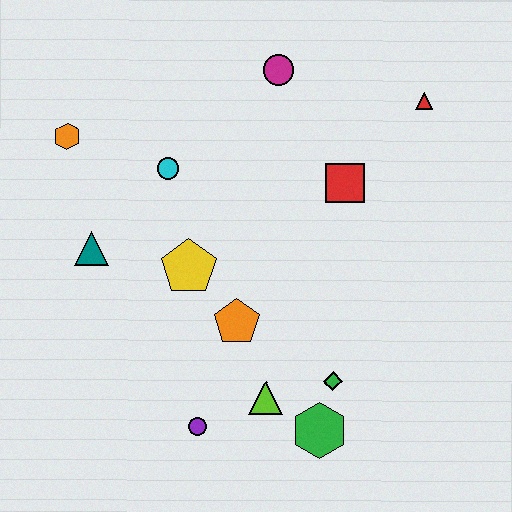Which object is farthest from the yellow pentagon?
The red triangle is farthest from the yellow pentagon.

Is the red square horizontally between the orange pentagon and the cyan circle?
No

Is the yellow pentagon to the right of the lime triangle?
No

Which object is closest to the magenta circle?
The red square is closest to the magenta circle.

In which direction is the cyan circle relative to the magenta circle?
The cyan circle is to the left of the magenta circle.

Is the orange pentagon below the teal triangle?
Yes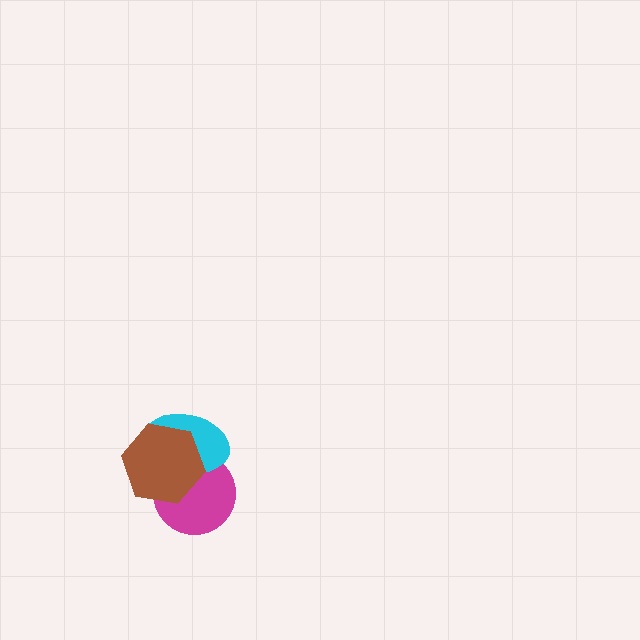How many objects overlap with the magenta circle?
2 objects overlap with the magenta circle.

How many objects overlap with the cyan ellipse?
2 objects overlap with the cyan ellipse.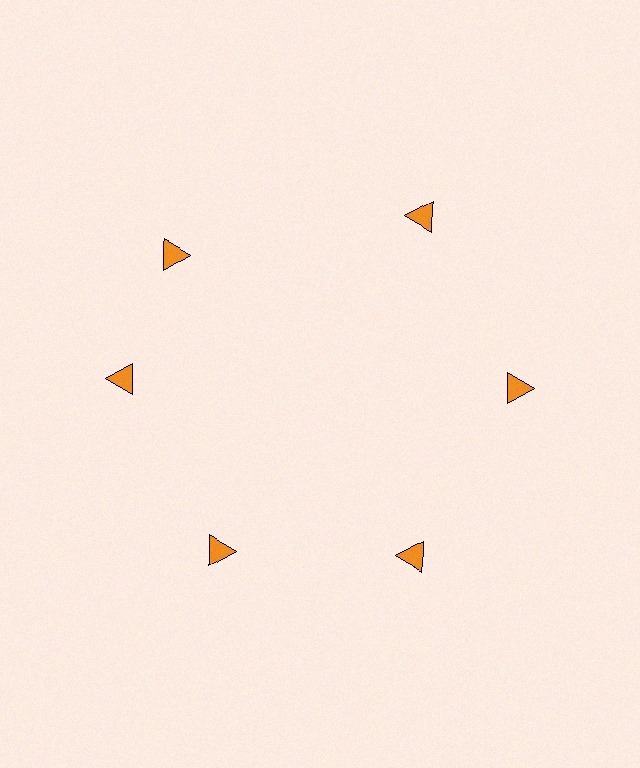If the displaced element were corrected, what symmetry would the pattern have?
It would have 6-fold rotational symmetry — the pattern would map onto itself every 60 degrees.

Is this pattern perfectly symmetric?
No. The 6 orange triangles are arranged in a ring, but one element near the 11 o'clock position is rotated out of alignment along the ring, breaking the 6-fold rotational symmetry.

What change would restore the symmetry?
The symmetry would be restored by rotating it back into even spacing with its neighbors so that all 6 triangles sit at equal angles and equal distance from the center.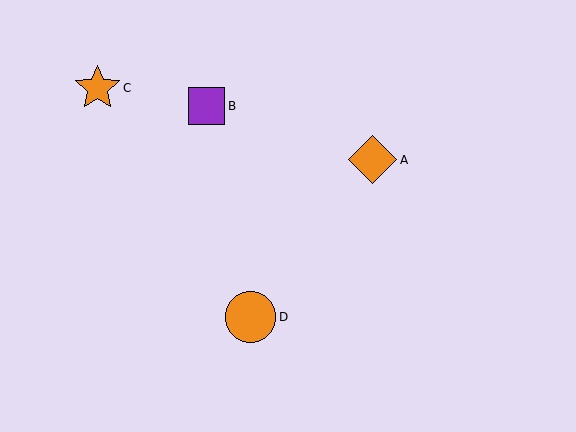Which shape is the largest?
The orange circle (labeled D) is the largest.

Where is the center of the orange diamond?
The center of the orange diamond is at (373, 160).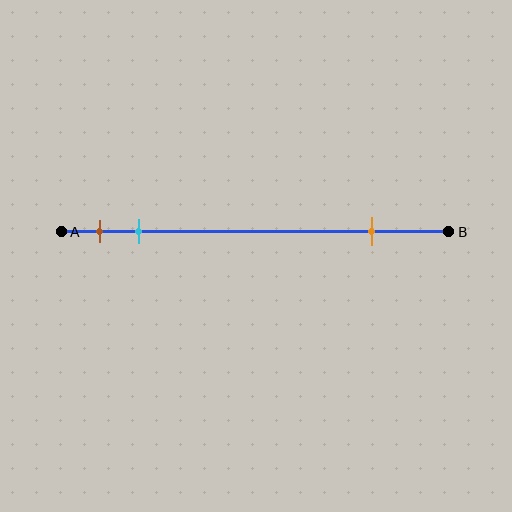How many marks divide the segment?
There are 3 marks dividing the segment.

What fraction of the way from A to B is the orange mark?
The orange mark is approximately 80% (0.8) of the way from A to B.